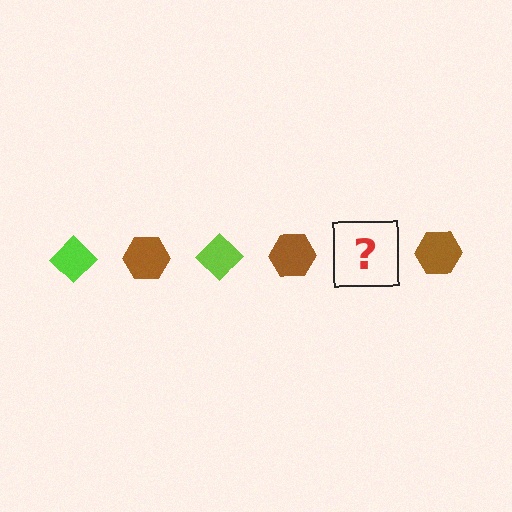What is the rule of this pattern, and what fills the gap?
The rule is that the pattern alternates between lime diamond and brown hexagon. The gap should be filled with a lime diamond.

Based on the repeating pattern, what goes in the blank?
The blank should be a lime diamond.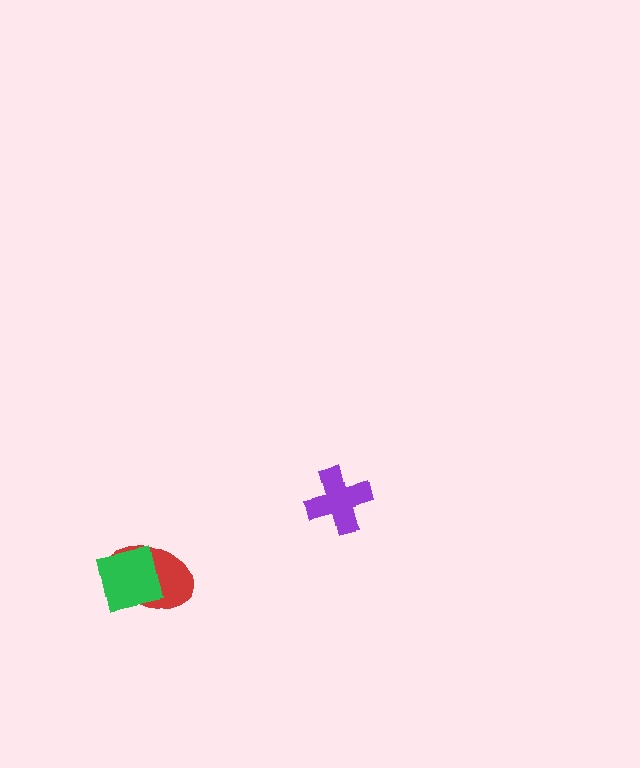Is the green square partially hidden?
No, no other shape covers it.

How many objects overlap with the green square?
1 object overlaps with the green square.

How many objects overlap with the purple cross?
0 objects overlap with the purple cross.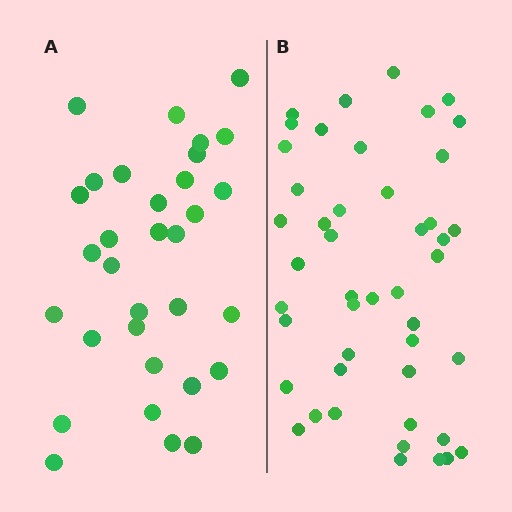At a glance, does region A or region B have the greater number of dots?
Region B (the right region) has more dots.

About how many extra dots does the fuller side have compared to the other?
Region B has approximately 15 more dots than region A.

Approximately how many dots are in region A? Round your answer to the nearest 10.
About 30 dots. (The exact count is 32, which rounds to 30.)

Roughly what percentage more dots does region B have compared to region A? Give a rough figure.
About 45% more.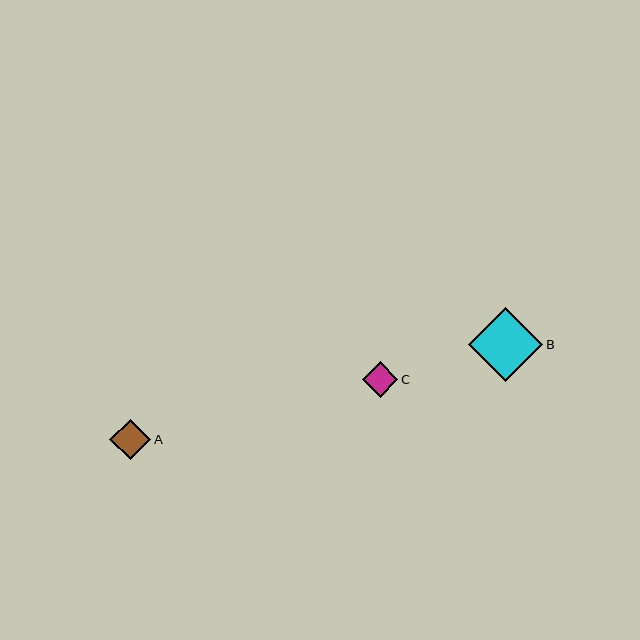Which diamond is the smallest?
Diamond C is the smallest with a size of approximately 36 pixels.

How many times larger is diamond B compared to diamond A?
Diamond B is approximately 1.8 times the size of diamond A.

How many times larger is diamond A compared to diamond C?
Diamond A is approximately 1.1 times the size of diamond C.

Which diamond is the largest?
Diamond B is the largest with a size of approximately 74 pixels.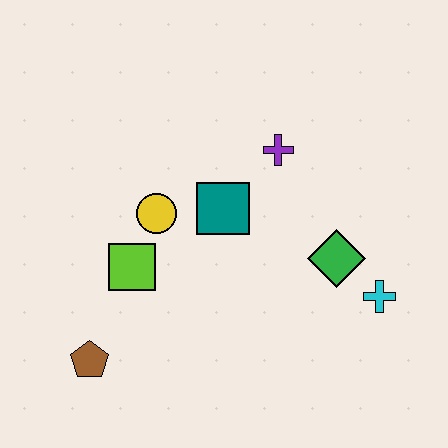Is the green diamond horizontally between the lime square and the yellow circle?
No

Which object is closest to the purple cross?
The teal square is closest to the purple cross.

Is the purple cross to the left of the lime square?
No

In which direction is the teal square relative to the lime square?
The teal square is to the right of the lime square.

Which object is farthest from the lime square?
The cyan cross is farthest from the lime square.